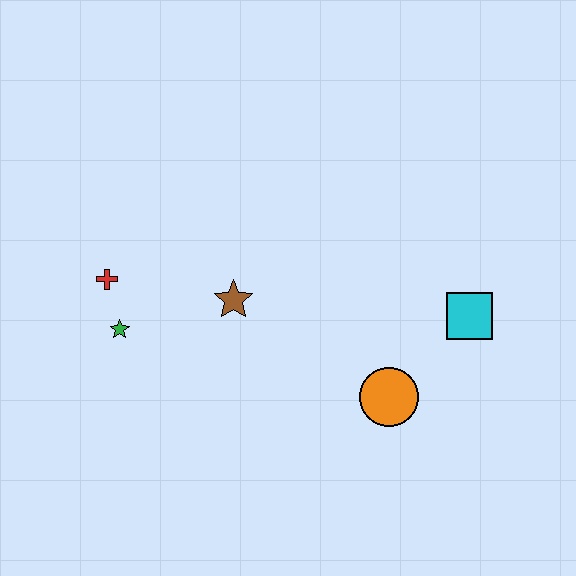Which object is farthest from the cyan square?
The red cross is farthest from the cyan square.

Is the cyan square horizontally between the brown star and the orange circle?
No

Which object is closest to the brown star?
The green star is closest to the brown star.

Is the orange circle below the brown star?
Yes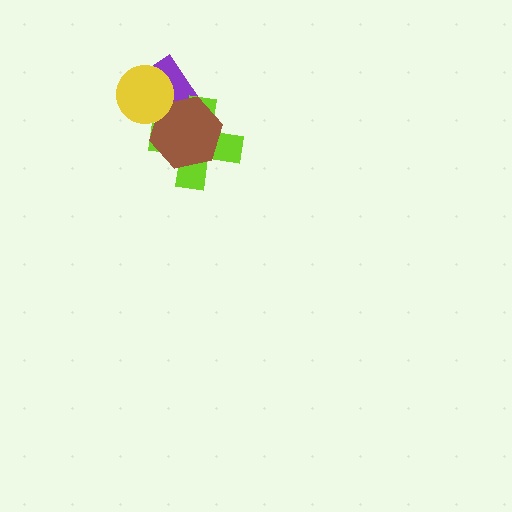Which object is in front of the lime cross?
The brown hexagon is in front of the lime cross.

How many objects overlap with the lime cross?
2 objects overlap with the lime cross.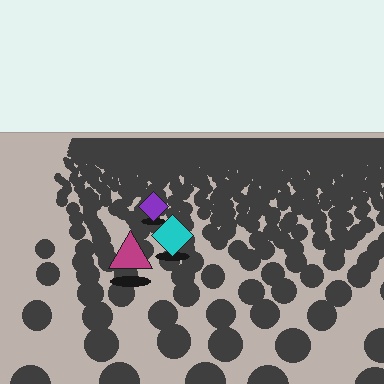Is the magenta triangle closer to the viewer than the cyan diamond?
Yes. The magenta triangle is closer — you can tell from the texture gradient: the ground texture is coarser near it.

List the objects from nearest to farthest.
From nearest to farthest: the magenta triangle, the cyan diamond, the purple diamond.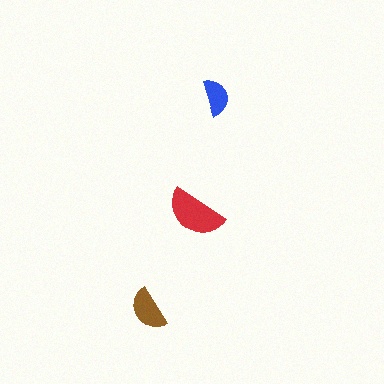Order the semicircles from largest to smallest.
the red one, the brown one, the blue one.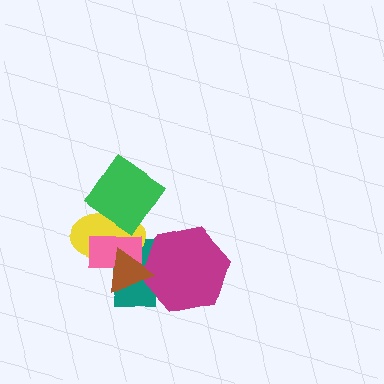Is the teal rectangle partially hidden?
Yes, it is partially covered by another shape.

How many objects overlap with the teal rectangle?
4 objects overlap with the teal rectangle.